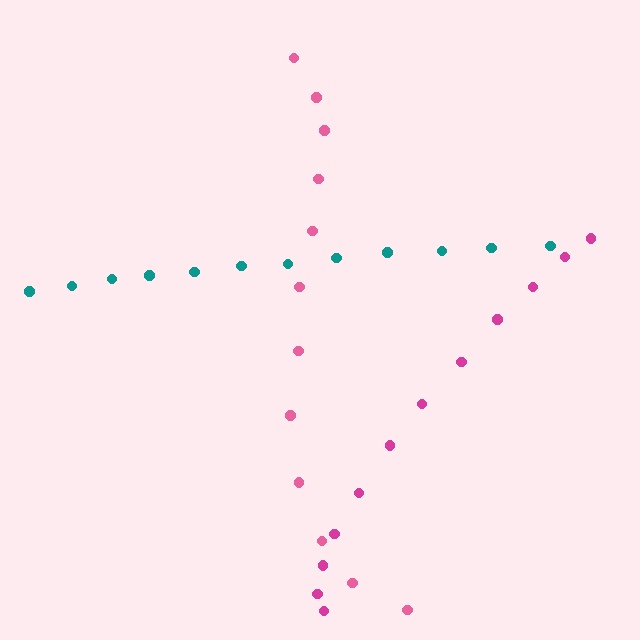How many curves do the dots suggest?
There are 3 distinct paths.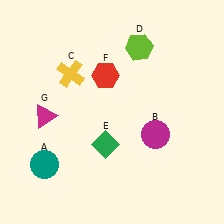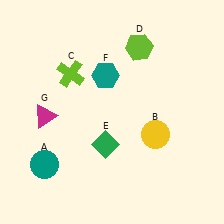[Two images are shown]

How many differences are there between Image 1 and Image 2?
There are 3 differences between the two images.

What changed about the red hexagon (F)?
In Image 1, F is red. In Image 2, it changed to teal.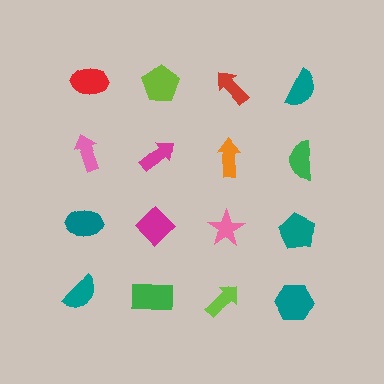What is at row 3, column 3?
A pink star.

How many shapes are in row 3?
4 shapes.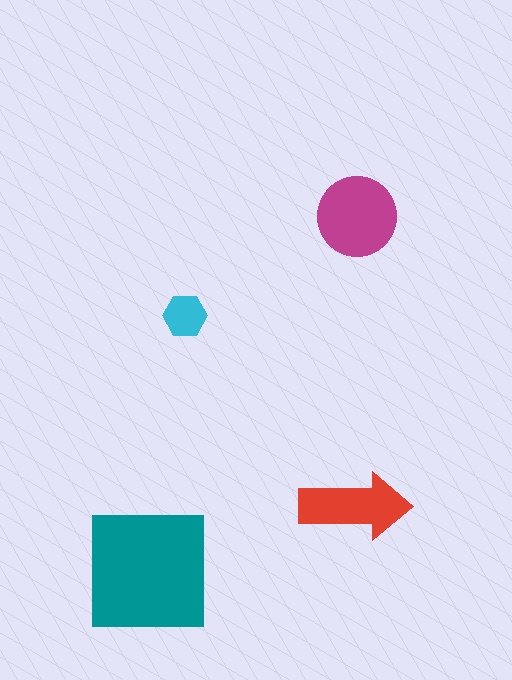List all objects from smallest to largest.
The cyan hexagon, the red arrow, the magenta circle, the teal square.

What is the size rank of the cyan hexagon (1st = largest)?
4th.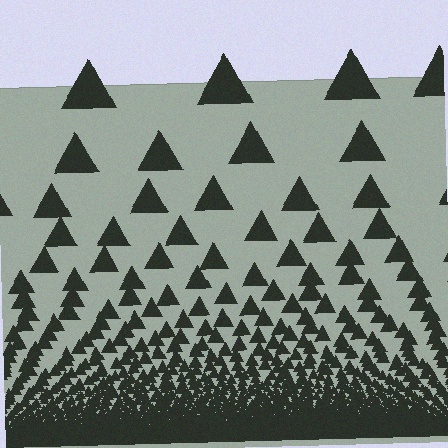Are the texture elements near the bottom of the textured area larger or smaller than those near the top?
Smaller. The gradient is inverted — elements near the bottom are smaller and denser.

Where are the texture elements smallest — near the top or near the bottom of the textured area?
Near the bottom.